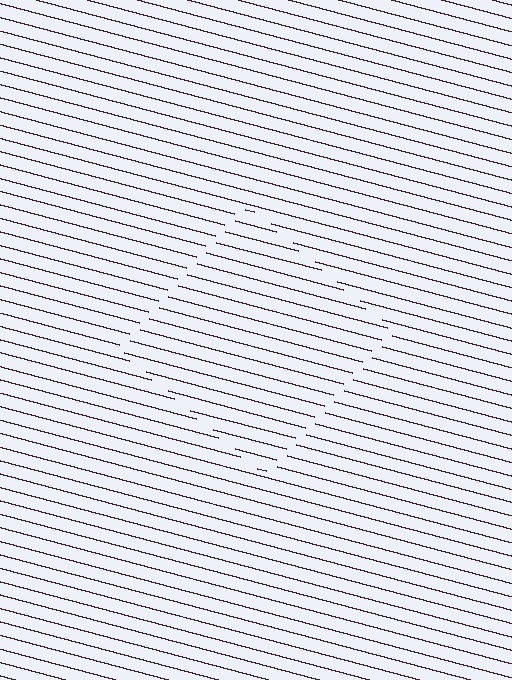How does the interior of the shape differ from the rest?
The interior of the shape contains the same grating, shifted by half a period — the contour is defined by the phase discontinuity where line-ends from the inner and outer gratings abut.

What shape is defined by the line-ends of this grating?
An illusory square. The interior of the shape contains the same grating, shifted by half a period — the contour is defined by the phase discontinuity where line-ends from the inner and outer gratings abut.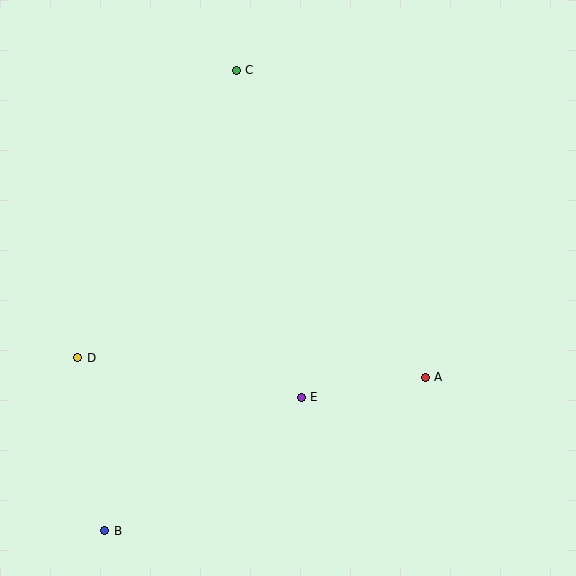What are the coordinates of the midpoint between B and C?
The midpoint between B and C is at (170, 300).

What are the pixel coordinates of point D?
Point D is at (78, 358).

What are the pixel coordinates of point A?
Point A is at (425, 377).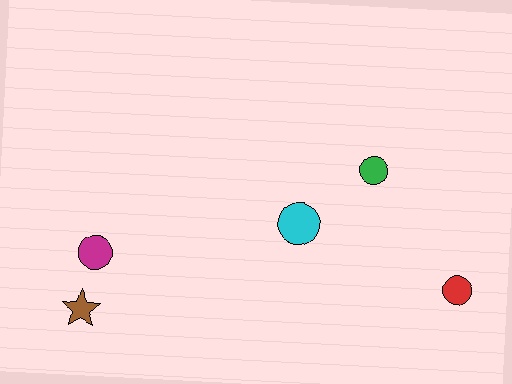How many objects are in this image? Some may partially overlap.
There are 5 objects.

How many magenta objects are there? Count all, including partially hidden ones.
There is 1 magenta object.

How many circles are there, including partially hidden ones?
There are 4 circles.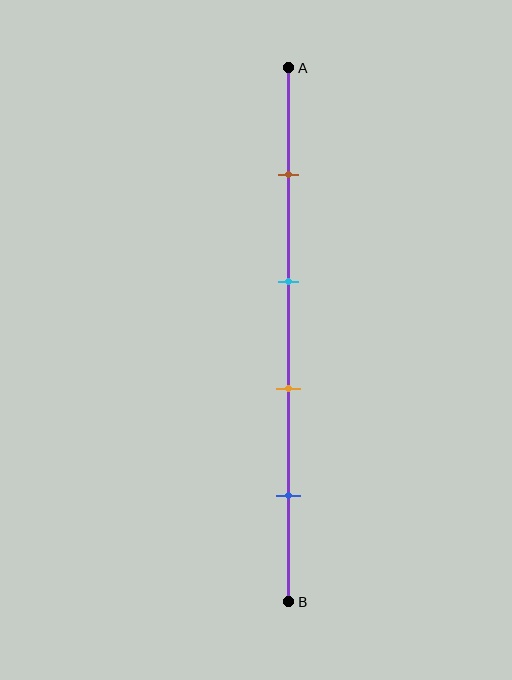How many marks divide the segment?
There are 4 marks dividing the segment.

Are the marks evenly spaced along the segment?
Yes, the marks are approximately evenly spaced.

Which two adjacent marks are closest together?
The cyan and orange marks are the closest adjacent pair.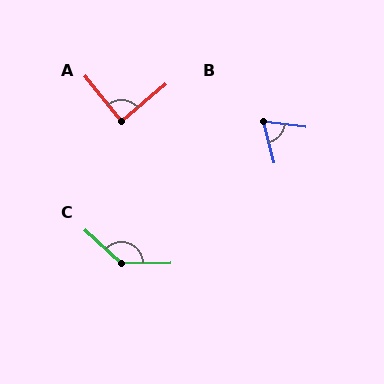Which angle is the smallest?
B, at approximately 68 degrees.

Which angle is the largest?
C, at approximately 137 degrees.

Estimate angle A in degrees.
Approximately 89 degrees.